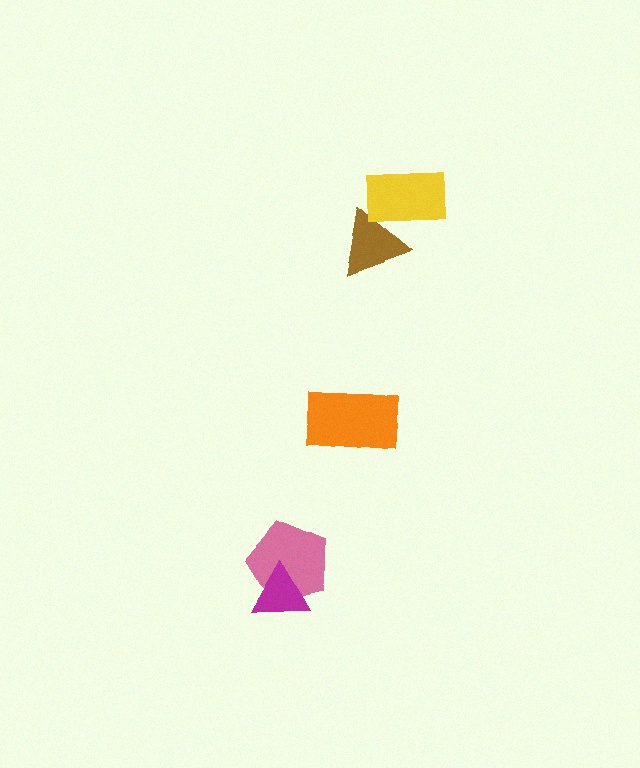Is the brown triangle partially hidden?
Yes, it is partially covered by another shape.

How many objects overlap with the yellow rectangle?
1 object overlaps with the yellow rectangle.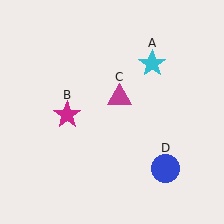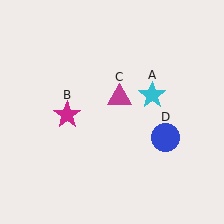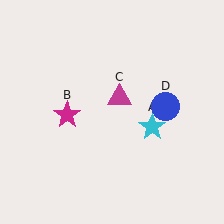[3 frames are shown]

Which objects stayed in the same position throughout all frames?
Magenta star (object B) and magenta triangle (object C) remained stationary.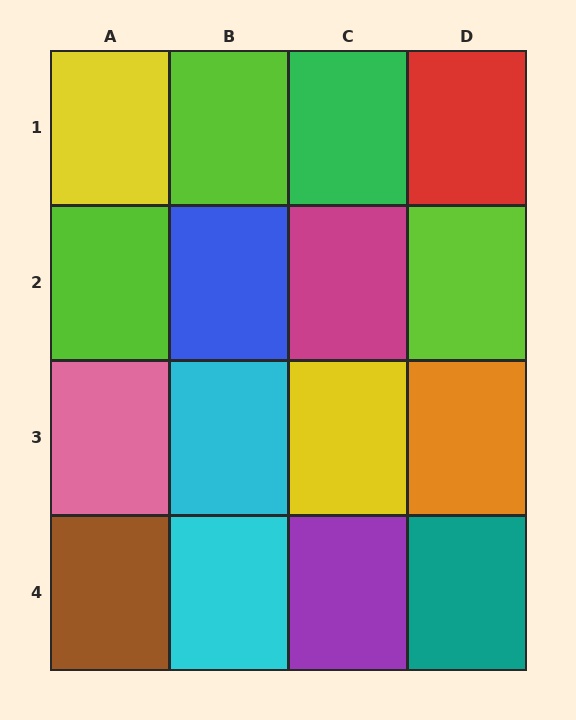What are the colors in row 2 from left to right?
Lime, blue, magenta, lime.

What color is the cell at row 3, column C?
Yellow.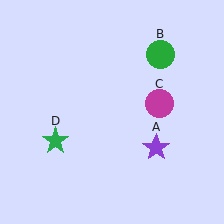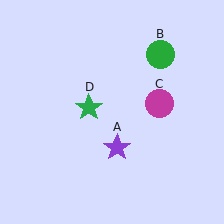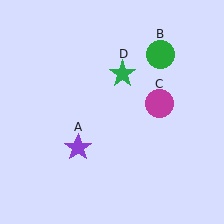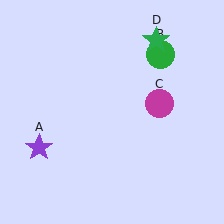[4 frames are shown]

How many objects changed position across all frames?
2 objects changed position: purple star (object A), green star (object D).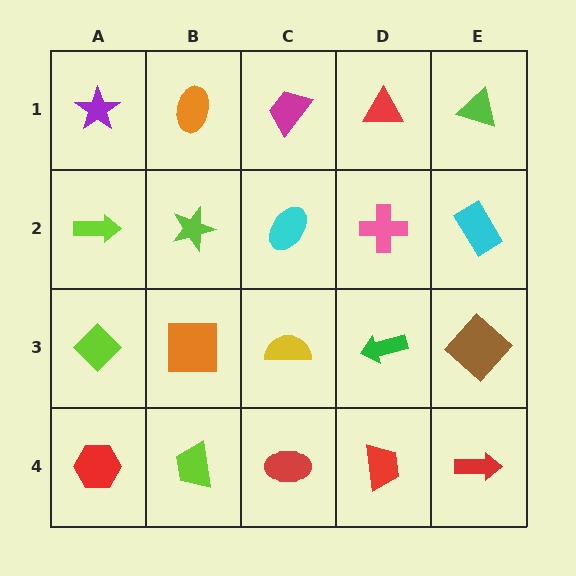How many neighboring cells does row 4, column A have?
2.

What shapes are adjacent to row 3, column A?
A lime arrow (row 2, column A), a red hexagon (row 4, column A), an orange square (row 3, column B).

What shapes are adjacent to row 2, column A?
A purple star (row 1, column A), a lime diamond (row 3, column A), a lime star (row 2, column B).